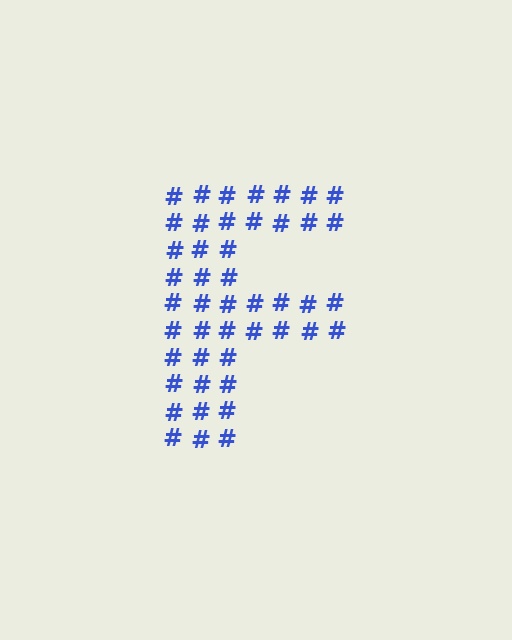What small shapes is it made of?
It is made of small hash symbols.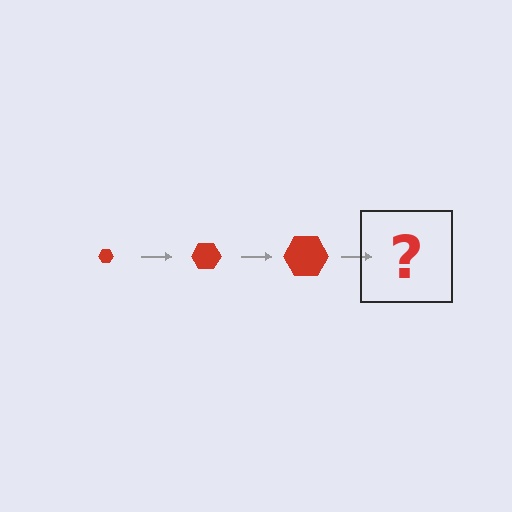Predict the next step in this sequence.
The next step is a red hexagon, larger than the previous one.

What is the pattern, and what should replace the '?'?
The pattern is that the hexagon gets progressively larger each step. The '?' should be a red hexagon, larger than the previous one.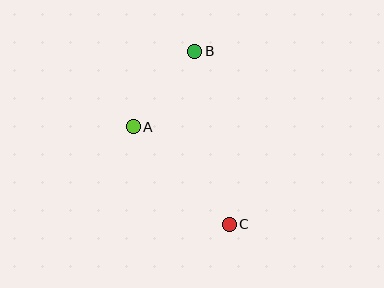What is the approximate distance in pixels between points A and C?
The distance between A and C is approximately 137 pixels.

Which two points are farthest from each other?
Points B and C are farthest from each other.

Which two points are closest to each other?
Points A and B are closest to each other.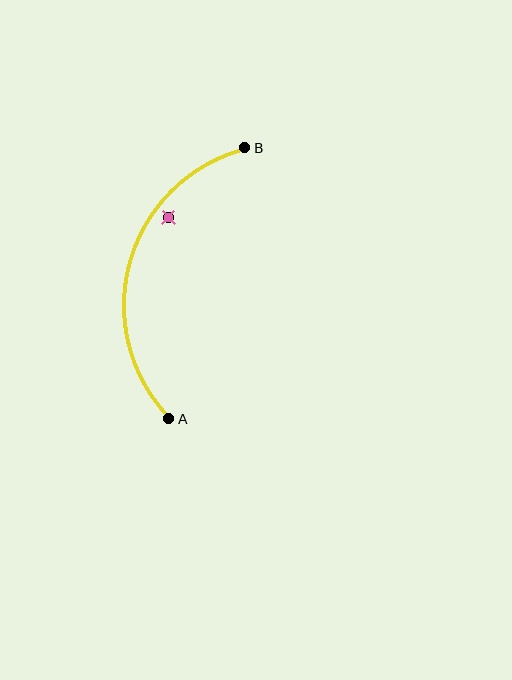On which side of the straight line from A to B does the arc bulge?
The arc bulges to the left of the straight line connecting A and B.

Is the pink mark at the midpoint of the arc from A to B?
No — the pink mark does not lie on the arc at all. It sits slightly inside the curve.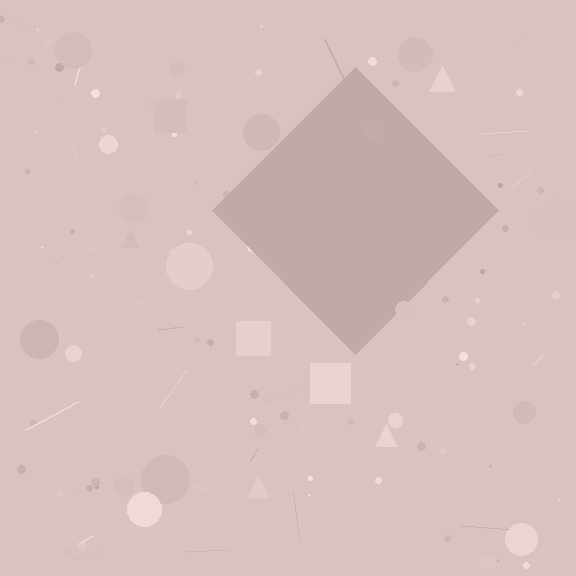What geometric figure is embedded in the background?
A diamond is embedded in the background.